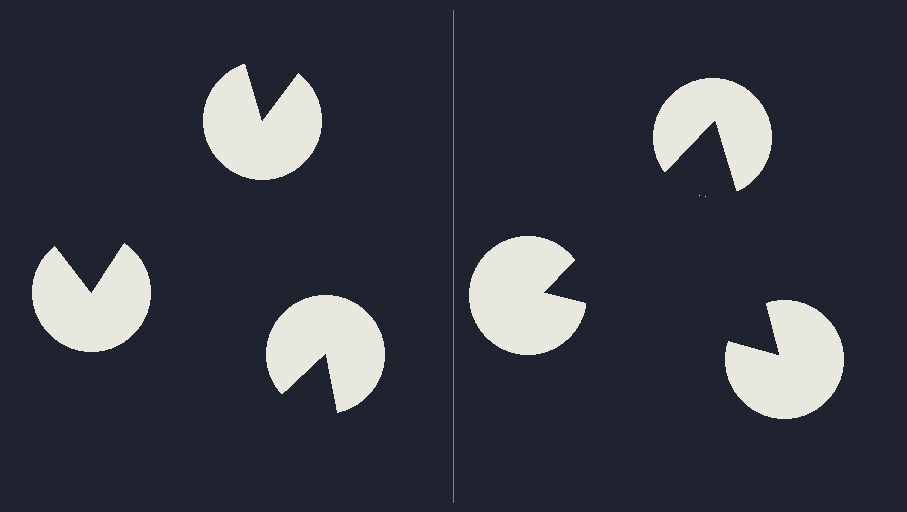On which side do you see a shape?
An illusory triangle appears on the right side. On the left side the wedge cuts are rotated, so no coherent shape forms.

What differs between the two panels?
The pac-man discs are positioned identically on both sides; only the wedge orientations differ. On the right they align to a triangle; on the left they are misaligned.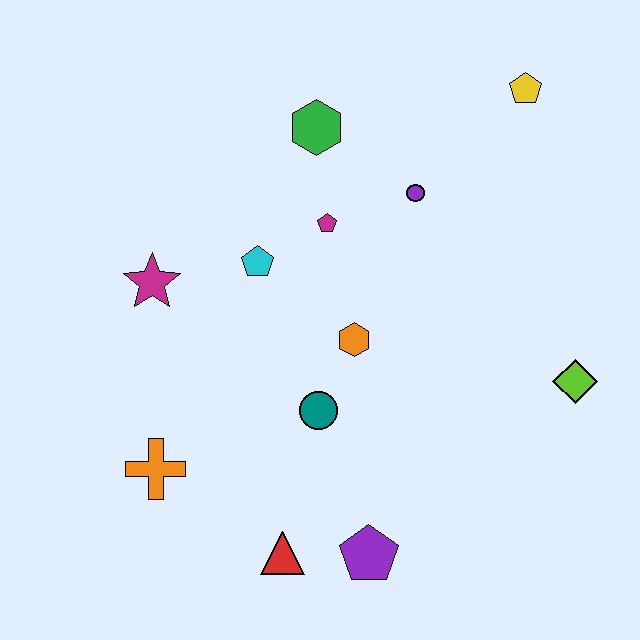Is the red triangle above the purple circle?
No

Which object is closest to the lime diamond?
The orange hexagon is closest to the lime diamond.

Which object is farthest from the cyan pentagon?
The lime diamond is farthest from the cyan pentagon.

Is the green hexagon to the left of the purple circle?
Yes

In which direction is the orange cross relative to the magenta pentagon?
The orange cross is below the magenta pentagon.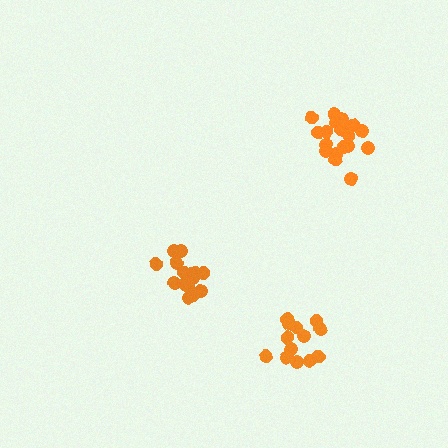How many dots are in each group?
Group 1: 18 dots, Group 2: 13 dots, Group 3: 17 dots (48 total).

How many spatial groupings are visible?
There are 3 spatial groupings.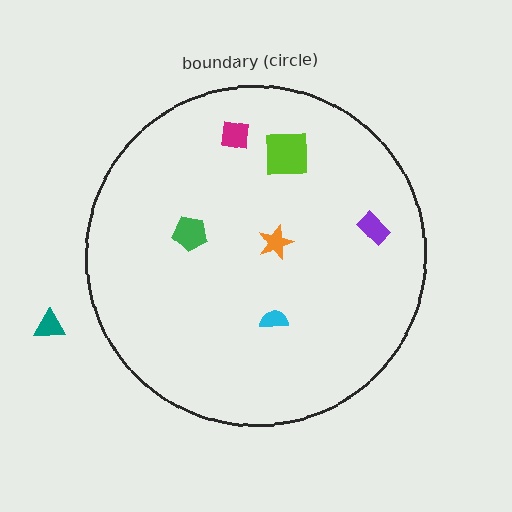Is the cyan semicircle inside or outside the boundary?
Inside.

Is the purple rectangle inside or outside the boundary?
Inside.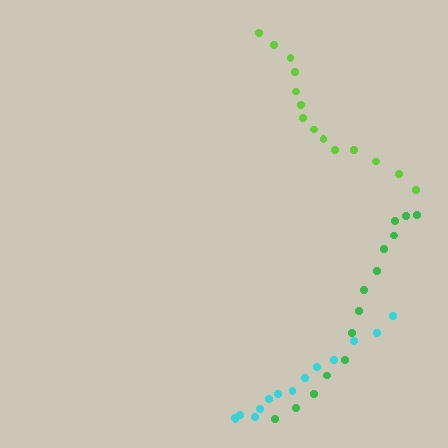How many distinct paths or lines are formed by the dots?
There are 3 distinct paths.